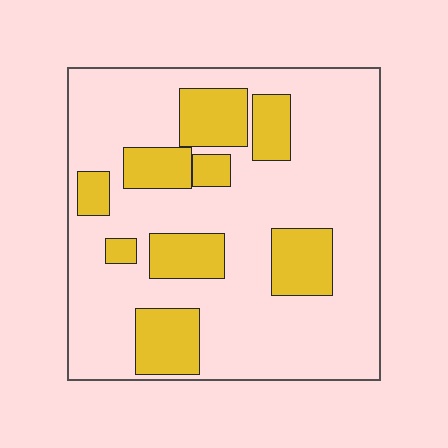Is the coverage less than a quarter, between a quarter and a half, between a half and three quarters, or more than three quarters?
Between a quarter and a half.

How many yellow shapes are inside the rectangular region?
9.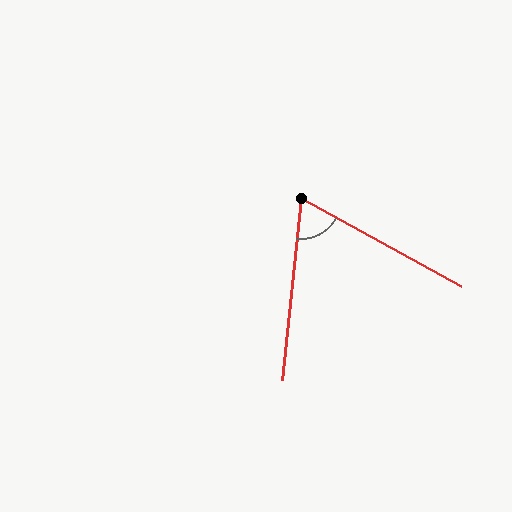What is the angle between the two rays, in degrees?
Approximately 67 degrees.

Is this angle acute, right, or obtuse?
It is acute.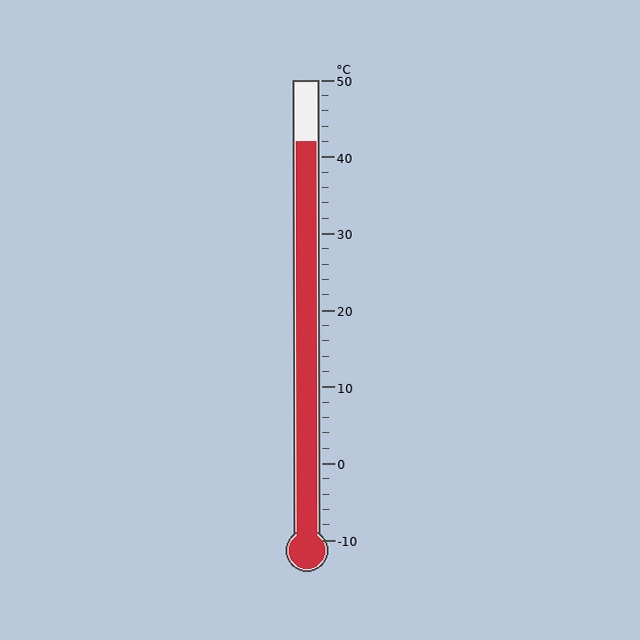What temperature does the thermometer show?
The thermometer shows approximately 42°C.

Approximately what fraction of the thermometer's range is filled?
The thermometer is filled to approximately 85% of its range.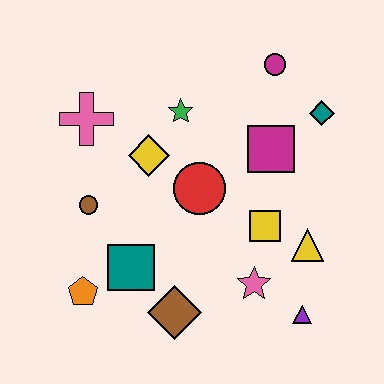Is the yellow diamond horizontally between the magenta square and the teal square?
Yes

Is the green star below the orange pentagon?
No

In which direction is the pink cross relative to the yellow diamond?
The pink cross is to the left of the yellow diamond.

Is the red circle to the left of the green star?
No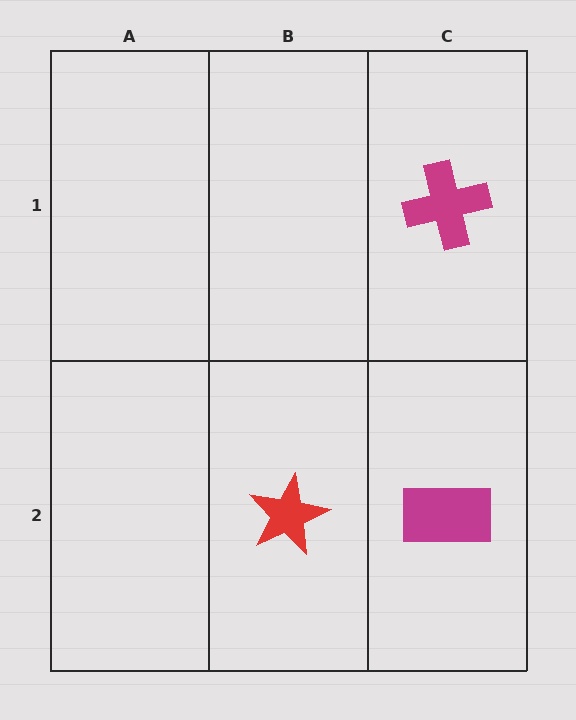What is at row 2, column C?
A magenta rectangle.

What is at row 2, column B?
A red star.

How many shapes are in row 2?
2 shapes.